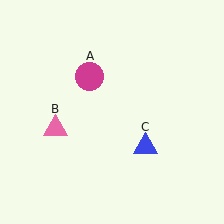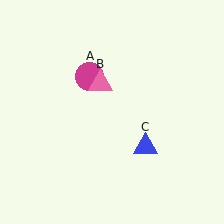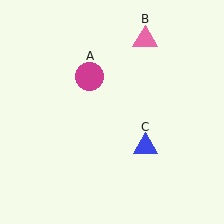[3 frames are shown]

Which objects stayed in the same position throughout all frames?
Magenta circle (object A) and blue triangle (object C) remained stationary.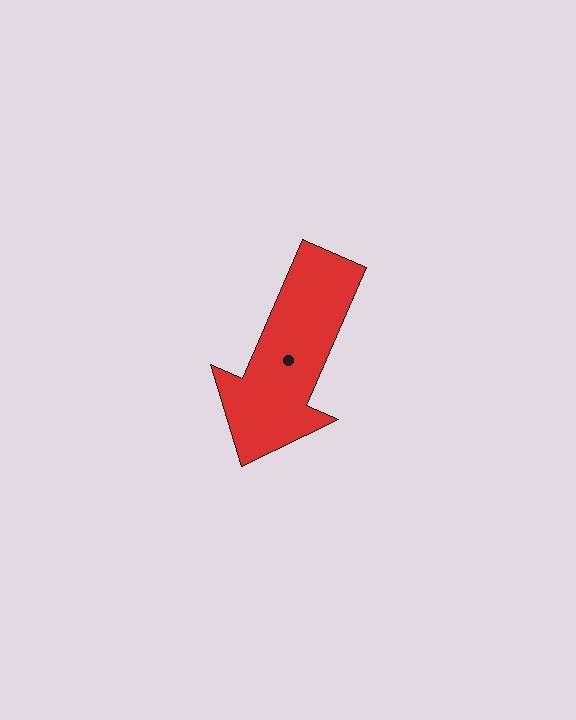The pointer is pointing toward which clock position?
Roughly 7 o'clock.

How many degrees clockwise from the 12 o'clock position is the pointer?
Approximately 204 degrees.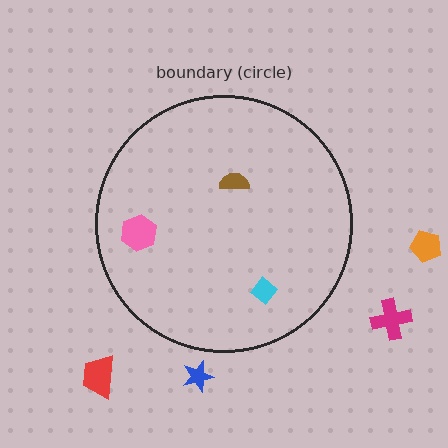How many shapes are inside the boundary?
3 inside, 4 outside.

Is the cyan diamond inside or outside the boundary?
Inside.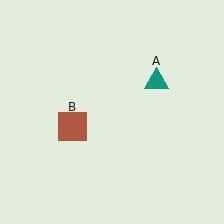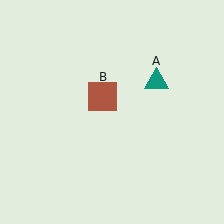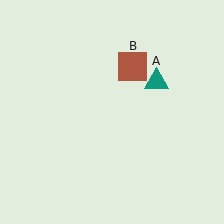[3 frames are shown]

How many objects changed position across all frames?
1 object changed position: brown square (object B).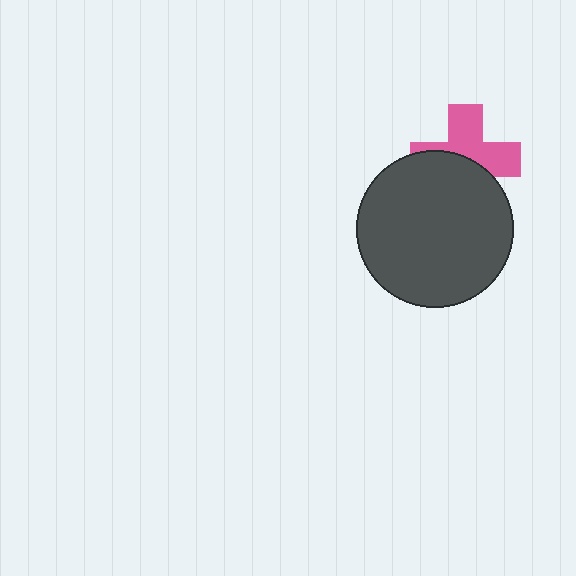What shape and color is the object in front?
The object in front is a dark gray circle.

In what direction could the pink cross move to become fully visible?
The pink cross could move up. That would shift it out from behind the dark gray circle entirely.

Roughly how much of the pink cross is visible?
About half of it is visible (roughly 53%).